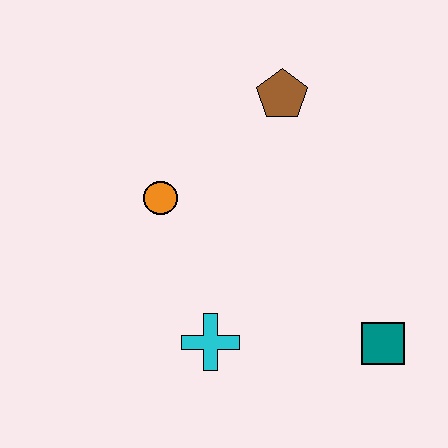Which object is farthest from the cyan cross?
The brown pentagon is farthest from the cyan cross.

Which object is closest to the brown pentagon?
The orange circle is closest to the brown pentagon.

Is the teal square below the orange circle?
Yes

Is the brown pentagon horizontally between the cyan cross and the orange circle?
No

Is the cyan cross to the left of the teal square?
Yes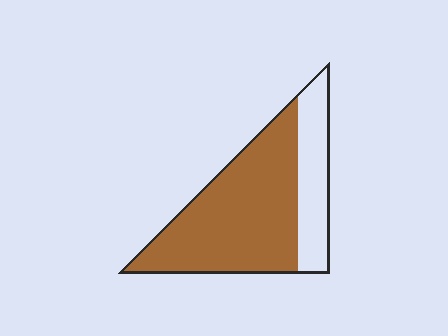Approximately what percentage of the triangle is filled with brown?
Approximately 70%.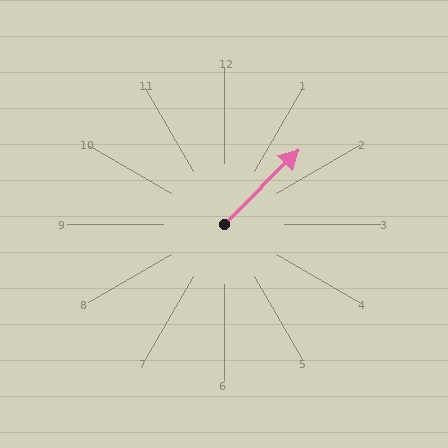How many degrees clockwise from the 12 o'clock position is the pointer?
Approximately 45 degrees.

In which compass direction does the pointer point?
Northeast.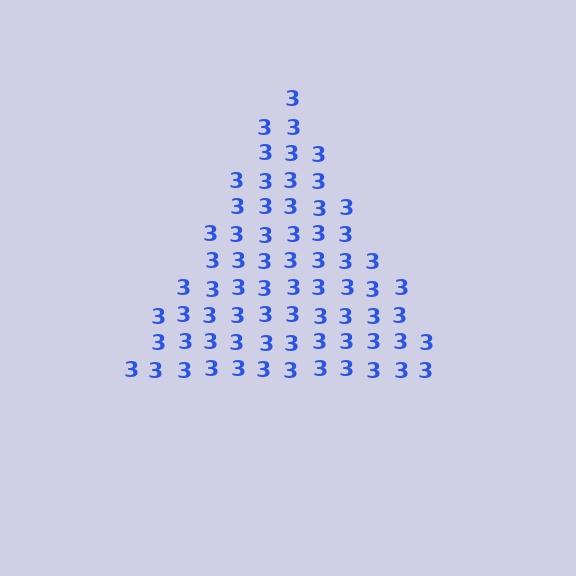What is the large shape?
The large shape is a triangle.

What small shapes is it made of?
It is made of small digit 3's.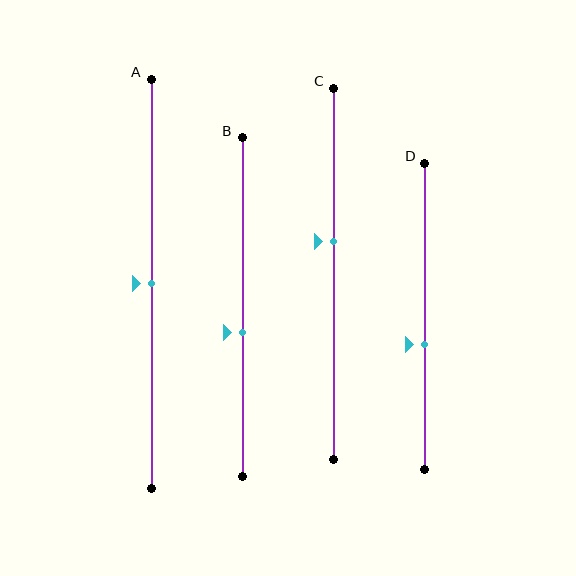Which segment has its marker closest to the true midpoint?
Segment A has its marker closest to the true midpoint.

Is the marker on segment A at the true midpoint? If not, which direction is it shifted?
Yes, the marker on segment A is at the true midpoint.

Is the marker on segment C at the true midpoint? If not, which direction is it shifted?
No, the marker on segment C is shifted upward by about 9% of the segment length.